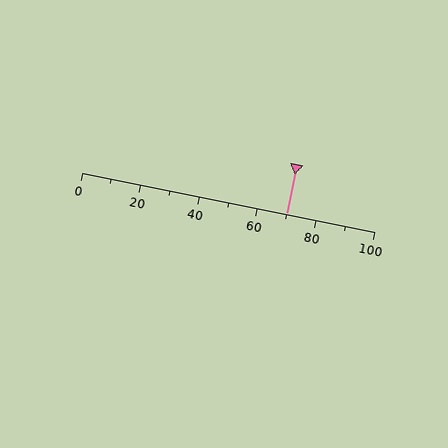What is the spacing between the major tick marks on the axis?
The major ticks are spaced 20 apart.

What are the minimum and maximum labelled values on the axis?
The axis runs from 0 to 100.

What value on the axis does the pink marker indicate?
The marker indicates approximately 70.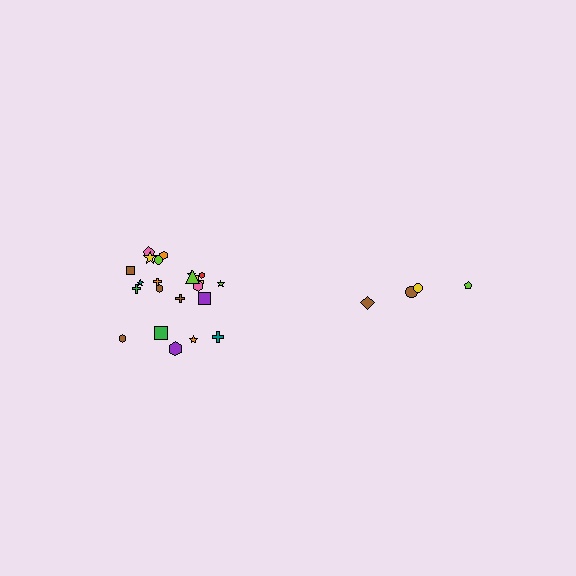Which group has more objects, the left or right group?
The left group.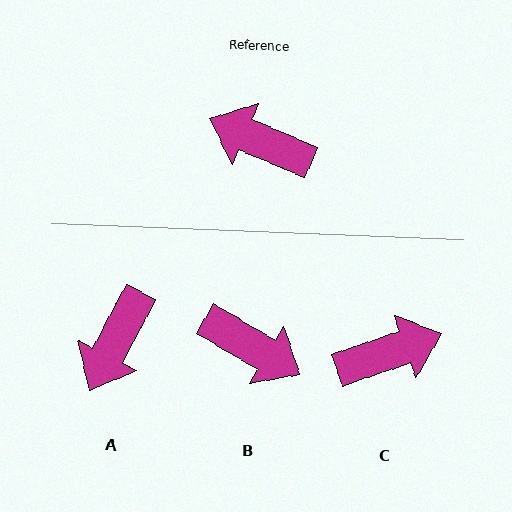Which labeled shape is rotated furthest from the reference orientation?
B, about 173 degrees away.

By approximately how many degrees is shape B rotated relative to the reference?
Approximately 173 degrees counter-clockwise.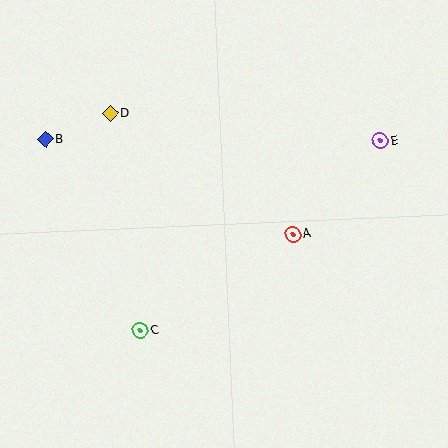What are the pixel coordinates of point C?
Point C is at (140, 331).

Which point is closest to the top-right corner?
Point E is closest to the top-right corner.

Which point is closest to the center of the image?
Point A at (293, 234) is closest to the center.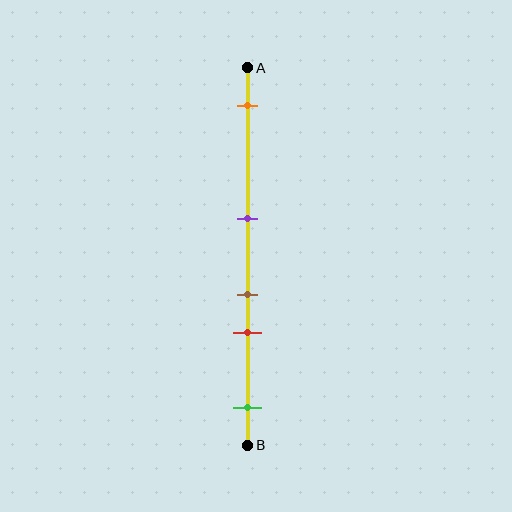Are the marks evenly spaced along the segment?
No, the marks are not evenly spaced.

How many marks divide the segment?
There are 5 marks dividing the segment.